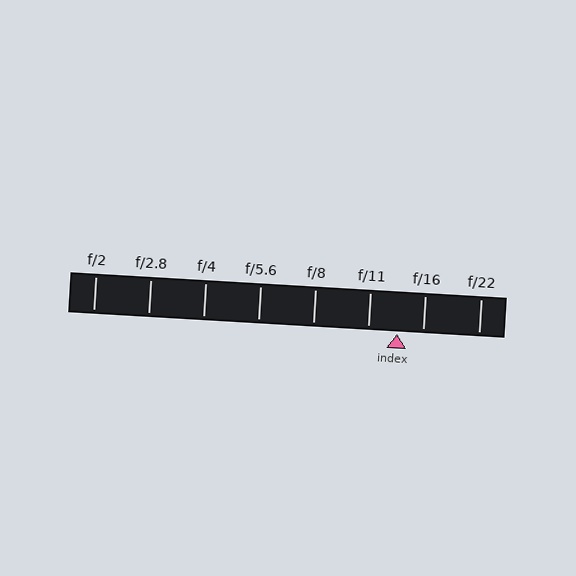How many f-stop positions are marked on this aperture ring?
There are 8 f-stop positions marked.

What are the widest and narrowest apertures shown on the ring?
The widest aperture shown is f/2 and the narrowest is f/22.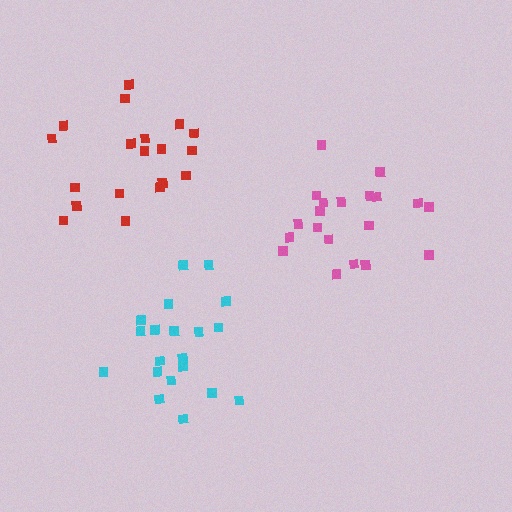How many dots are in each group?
Group 1: 19 dots, Group 2: 20 dots, Group 3: 20 dots (59 total).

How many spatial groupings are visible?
There are 3 spatial groupings.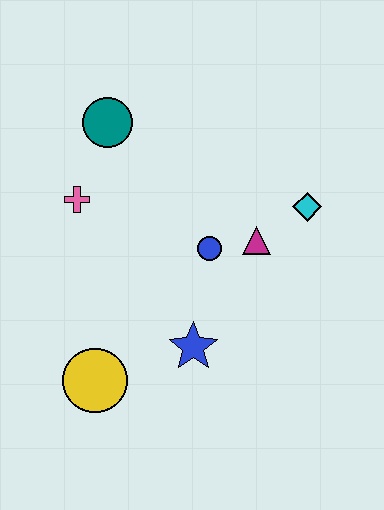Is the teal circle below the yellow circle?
No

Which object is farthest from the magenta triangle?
The yellow circle is farthest from the magenta triangle.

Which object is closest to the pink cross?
The teal circle is closest to the pink cross.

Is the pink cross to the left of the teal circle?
Yes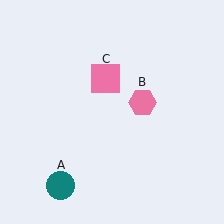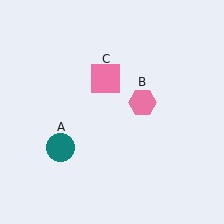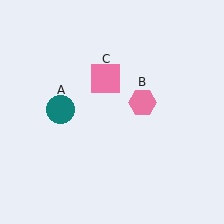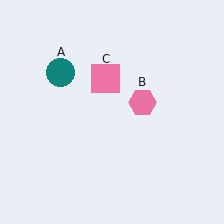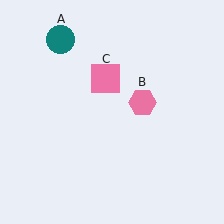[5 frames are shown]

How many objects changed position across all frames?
1 object changed position: teal circle (object A).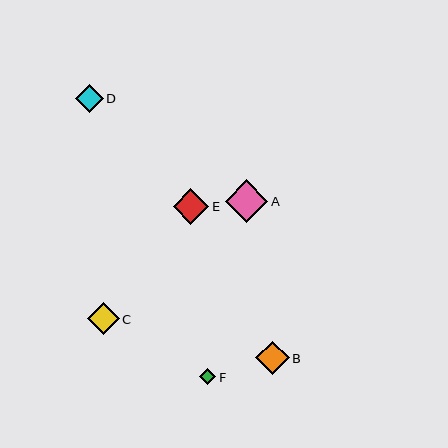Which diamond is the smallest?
Diamond F is the smallest with a size of approximately 16 pixels.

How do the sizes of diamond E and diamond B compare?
Diamond E and diamond B are approximately the same size.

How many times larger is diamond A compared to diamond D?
Diamond A is approximately 1.5 times the size of diamond D.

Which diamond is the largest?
Diamond A is the largest with a size of approximately 43 pixels.